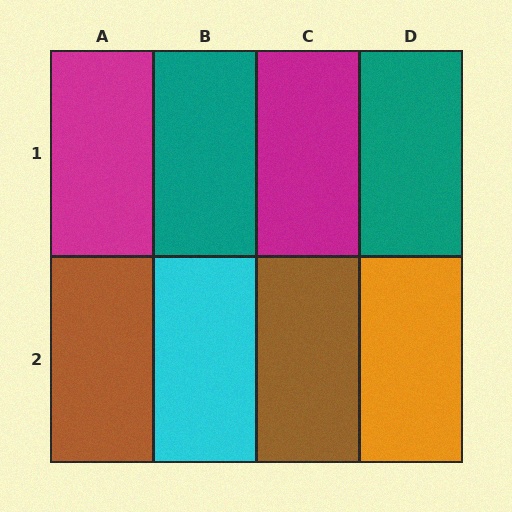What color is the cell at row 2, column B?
Cyan.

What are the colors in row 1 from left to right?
Magenta, teal, magenta, teal.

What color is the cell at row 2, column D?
Orange.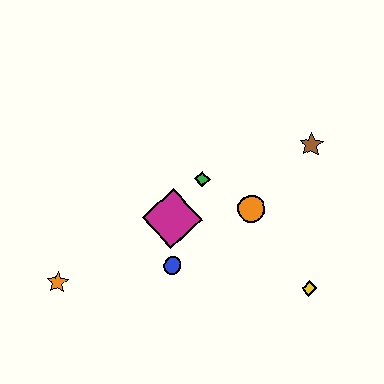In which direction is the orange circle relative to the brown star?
The orange circle is below the brown star.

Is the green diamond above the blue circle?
Yes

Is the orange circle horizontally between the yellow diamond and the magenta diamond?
Yes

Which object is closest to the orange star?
The blue circle is closest to the orange star.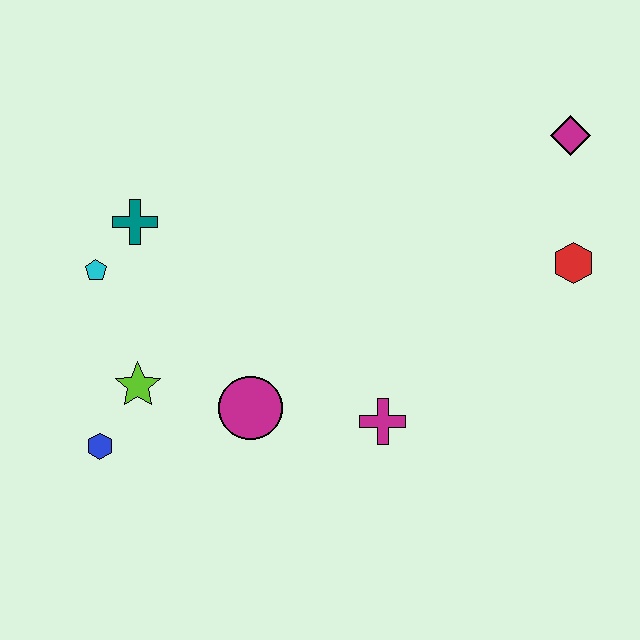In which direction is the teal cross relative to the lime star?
The teal cross is above the lime star.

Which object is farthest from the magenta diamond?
The blue hexagon is farthest from the magenta diamond.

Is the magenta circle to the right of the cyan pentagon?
Yes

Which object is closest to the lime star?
The blue hexagon is closest to the lime star.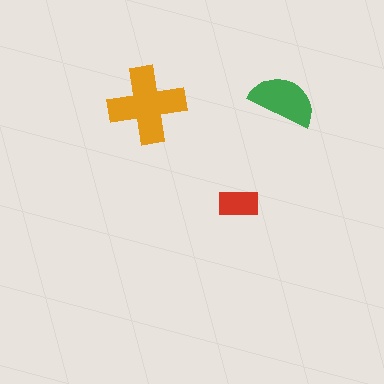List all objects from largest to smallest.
The orange cross, the green semicircle, the red rectangle.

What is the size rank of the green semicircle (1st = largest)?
2nd.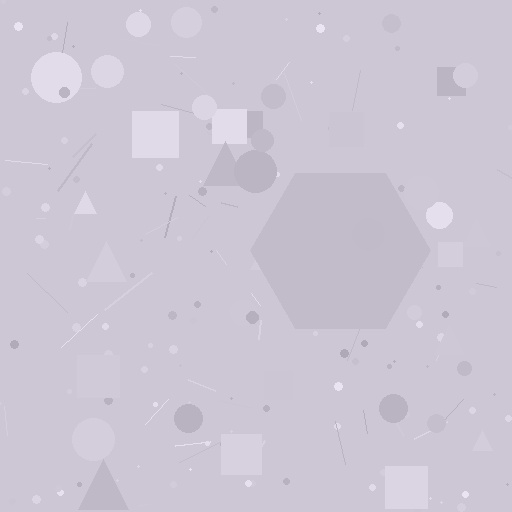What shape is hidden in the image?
A hexagon is hidden in the image.